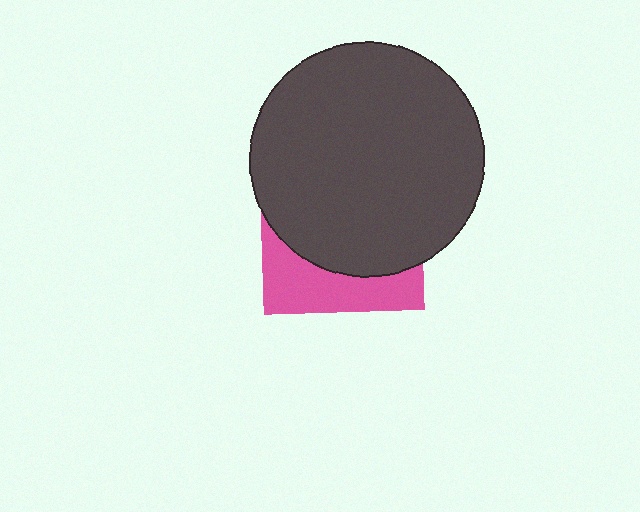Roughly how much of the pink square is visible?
A small part of it is visible (roughly 30%).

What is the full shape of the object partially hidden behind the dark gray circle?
The partially hidden object is a pink square.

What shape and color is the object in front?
The object in front is a dark gray circle.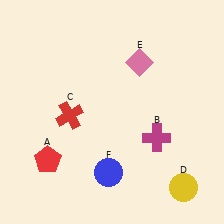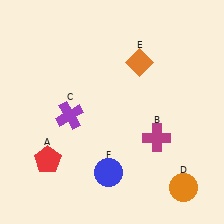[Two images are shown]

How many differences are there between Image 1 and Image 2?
There are 3 differences between the two images.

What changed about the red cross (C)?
In Image 1, C is red. In Image 2, it changed to purple.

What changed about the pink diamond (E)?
In Image 1, E is pink. In Image 2, it changed to orange.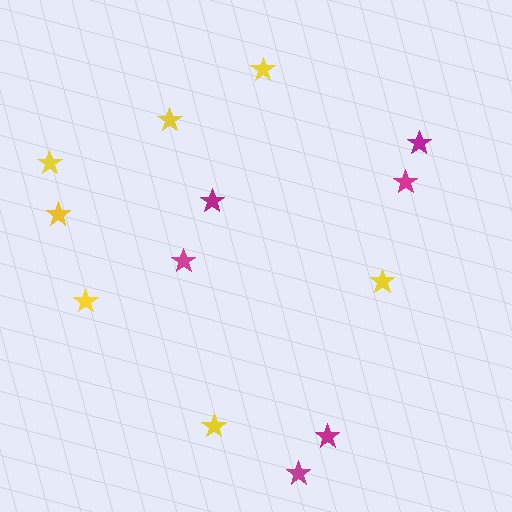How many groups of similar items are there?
There are 2 groups: one group of magenta stars (6) and one group of yellow stars (7).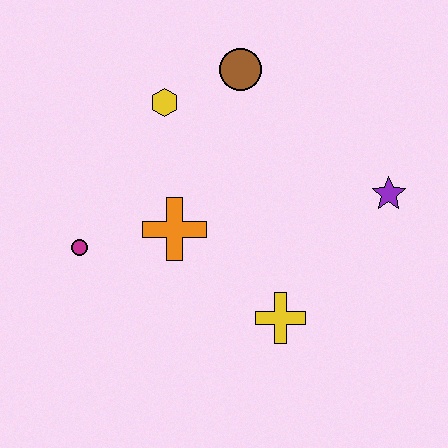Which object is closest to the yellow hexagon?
The brown circle is closest to the yellow hexagon.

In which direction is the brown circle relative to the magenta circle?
The brown circle is above the magenta circle.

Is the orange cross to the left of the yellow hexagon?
No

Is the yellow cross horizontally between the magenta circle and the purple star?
Yes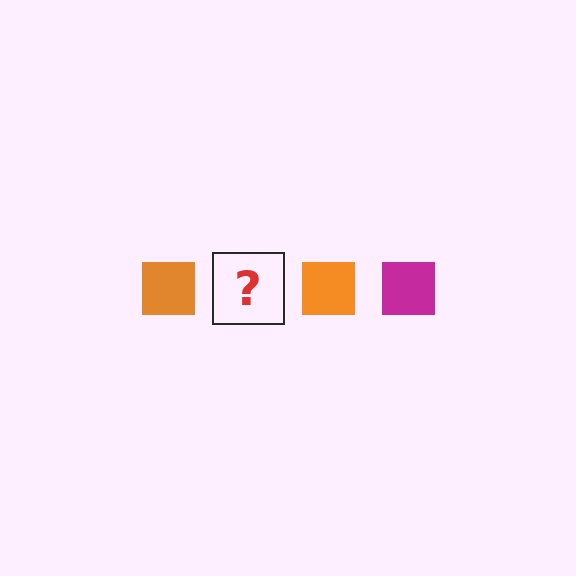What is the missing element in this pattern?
The missing element is a magenta square.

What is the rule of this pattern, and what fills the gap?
The rule is that the pattern cycles through orange, magenta squares. The gap should be filled with a magenta square.